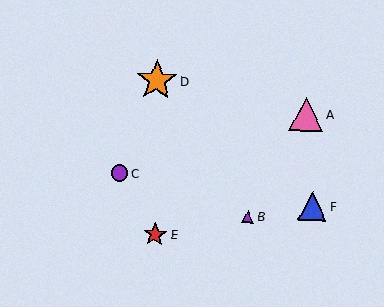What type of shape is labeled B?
Shape B is a purple triangle.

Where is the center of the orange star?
The center of the orange star is at (157, 80).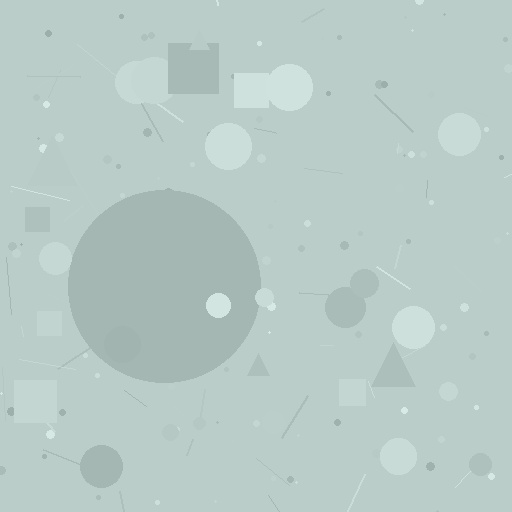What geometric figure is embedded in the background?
A circle is embedded in the background.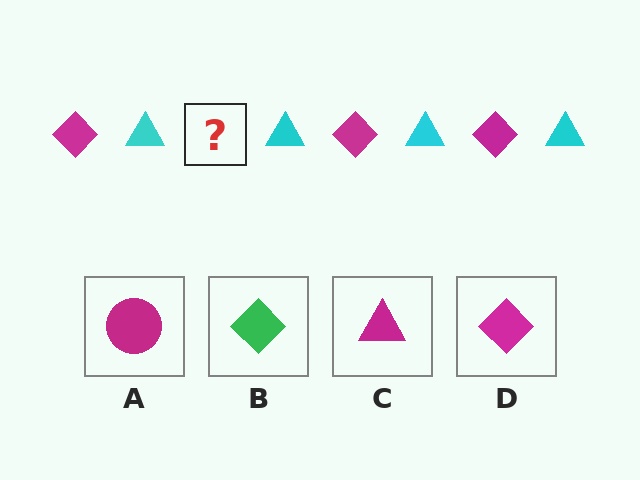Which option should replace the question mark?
Option D.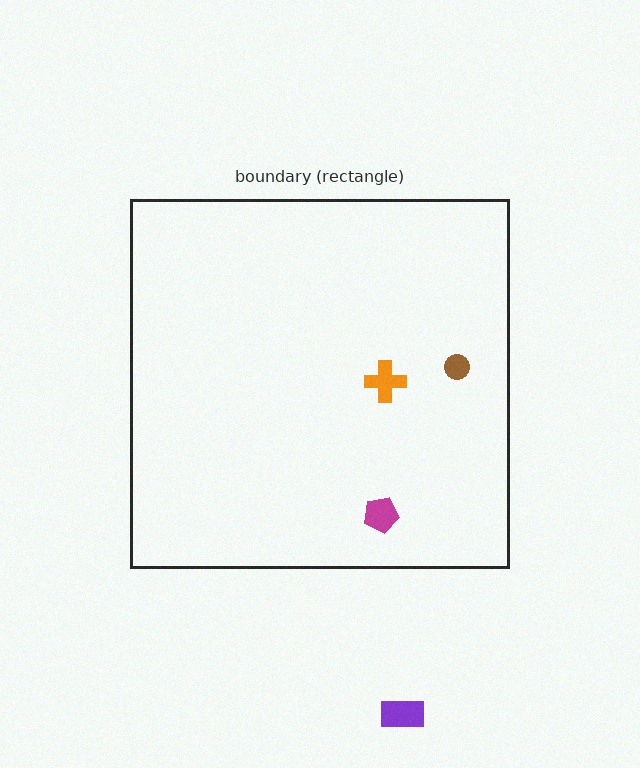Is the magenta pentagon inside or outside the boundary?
Inside.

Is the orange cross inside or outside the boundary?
Inside.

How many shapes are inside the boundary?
3 inside, 1 outside.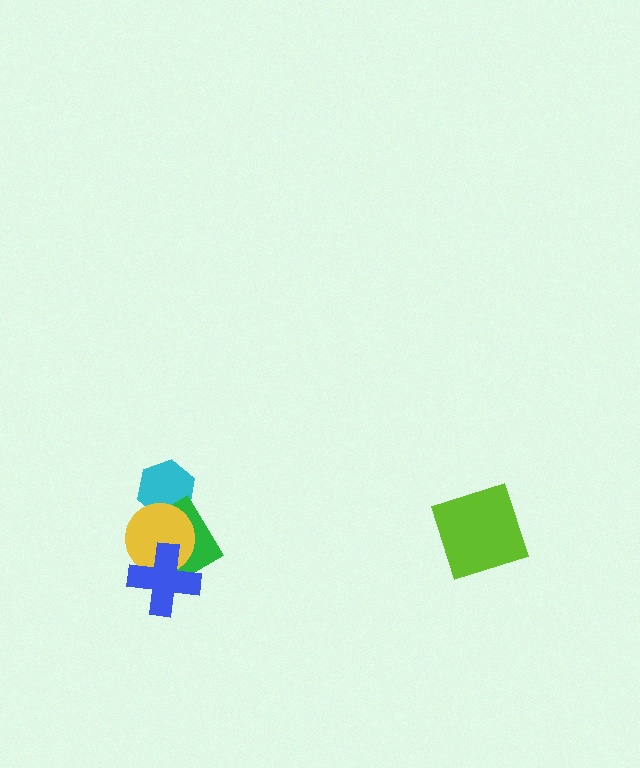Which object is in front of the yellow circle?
The blue cross is in front of the yellow circle.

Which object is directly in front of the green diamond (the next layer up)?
The yellow circle is directly in front of the green diamond.